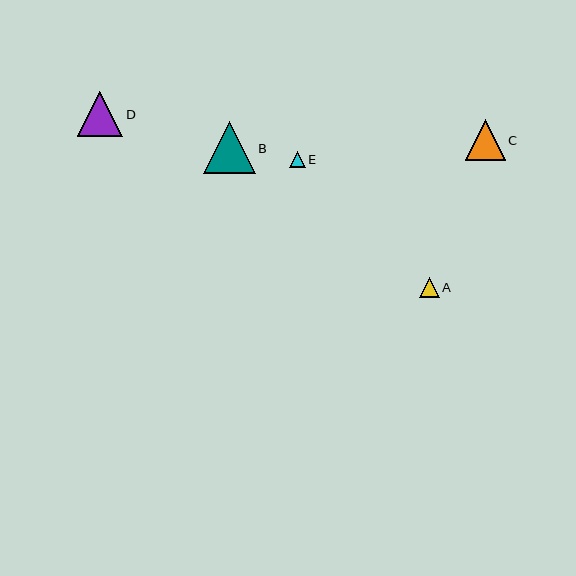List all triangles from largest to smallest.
From largest to smallest: B, D, C, A, E.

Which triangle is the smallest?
Triangle E is the smallest with a size of approximately 16 pixels.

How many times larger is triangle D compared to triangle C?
Triangle D is approximately 1.1 times the size of triangle C.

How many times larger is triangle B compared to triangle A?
Triangle B is approximately 2.7 times the size of triangle A.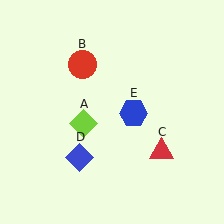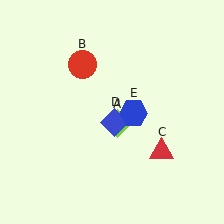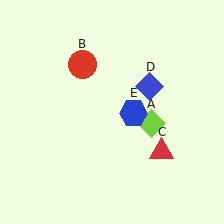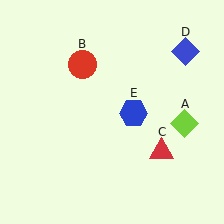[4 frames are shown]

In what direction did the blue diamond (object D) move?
The blue diamond (object D) moved up and to the right.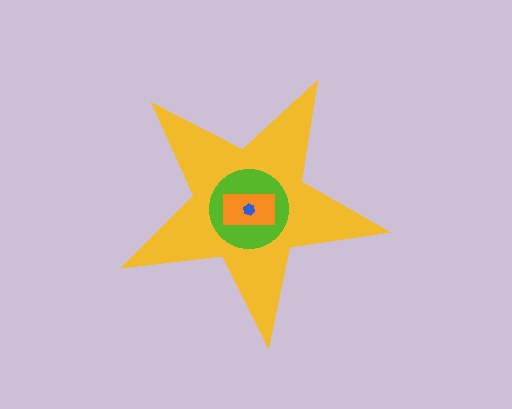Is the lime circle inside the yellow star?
Yes.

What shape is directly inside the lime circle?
The orange rectangle.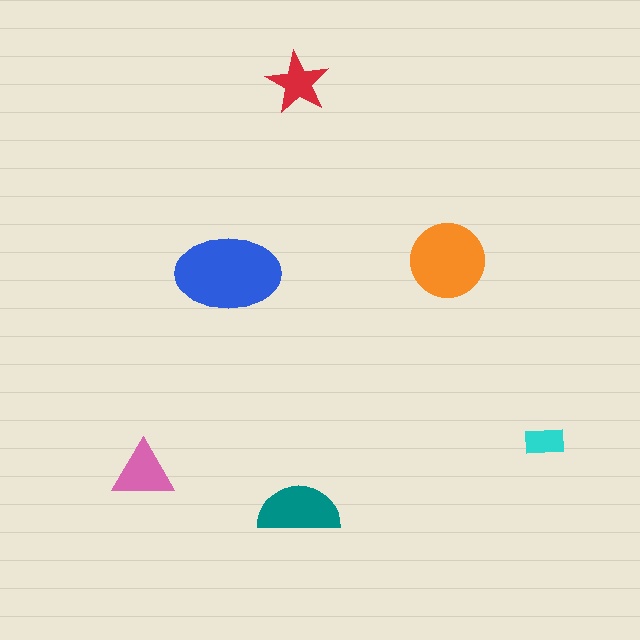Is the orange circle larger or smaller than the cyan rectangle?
Larger.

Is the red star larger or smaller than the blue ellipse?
Smaller.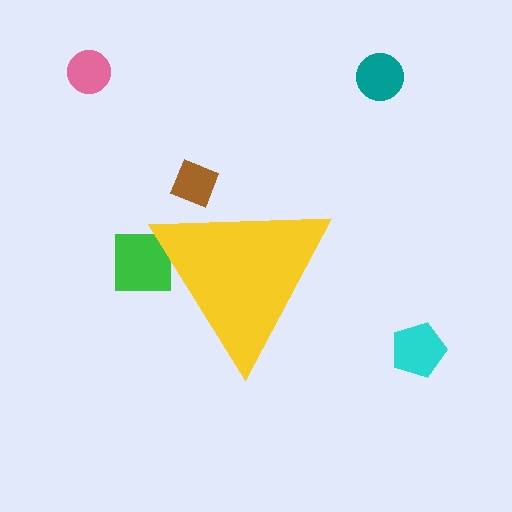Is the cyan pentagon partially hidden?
No, the cyan pentagon is fully visible.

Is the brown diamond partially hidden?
Yes, the brown diamond is partially hidden behind the yellow triangle.